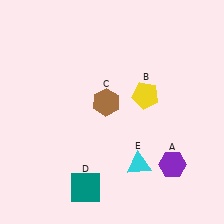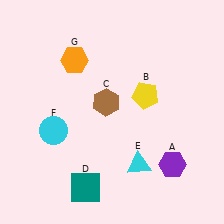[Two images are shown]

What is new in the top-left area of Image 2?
An orange hexagon (G) was added in the top-left area of Image 2.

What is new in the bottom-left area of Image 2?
A cyan circle (F) was added in the bottom-left area of Image 2.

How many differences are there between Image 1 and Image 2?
There are 2 differences between the two images.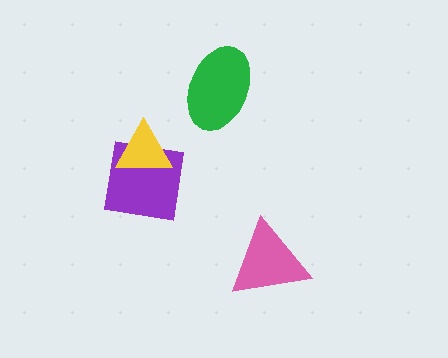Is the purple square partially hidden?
Yes, it is partially covered by another shape.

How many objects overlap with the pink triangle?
0 objects overlap with the pink triangle.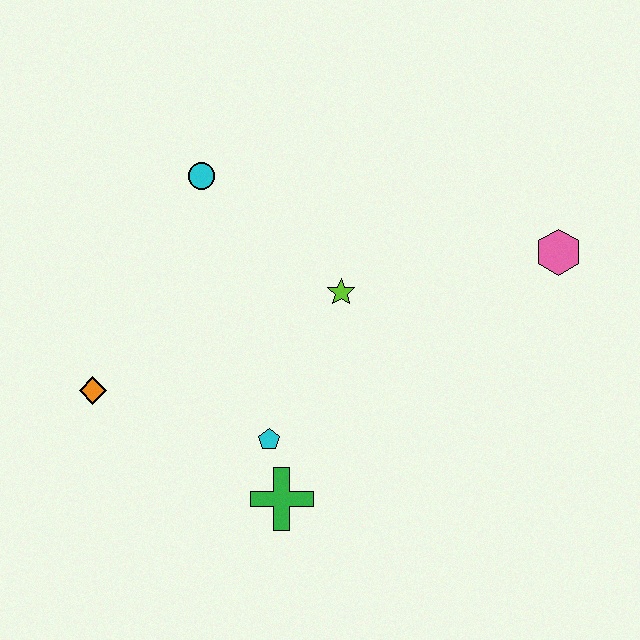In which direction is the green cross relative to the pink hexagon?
The green cross is to the left of the pink hexagon.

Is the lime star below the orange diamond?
No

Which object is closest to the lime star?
The cyan pentagon is closest to the lime star.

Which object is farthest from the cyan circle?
The pink hexagon is farthest from the cyan circle.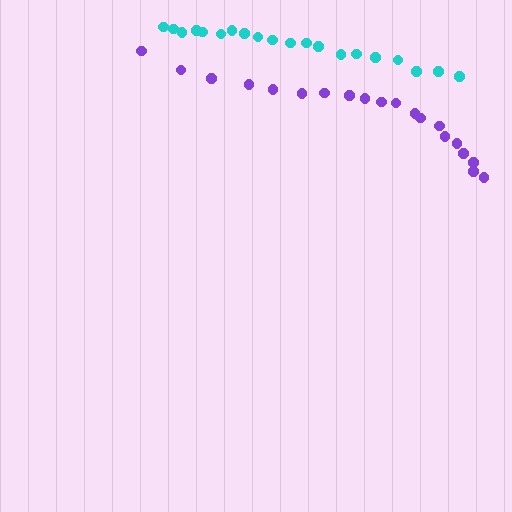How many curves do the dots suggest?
There are 2 distinct paths.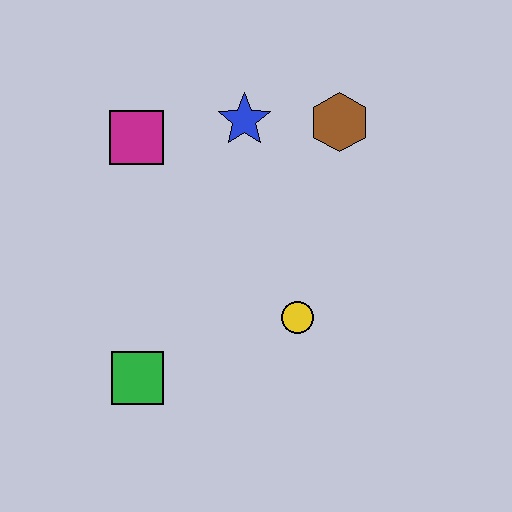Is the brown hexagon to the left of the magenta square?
No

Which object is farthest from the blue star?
The green square is farthest from the blue star.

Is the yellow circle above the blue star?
No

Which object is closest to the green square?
The yellow circle is closest to the green square.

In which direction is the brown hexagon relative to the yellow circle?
The brown hexagon is above the yellow circle.